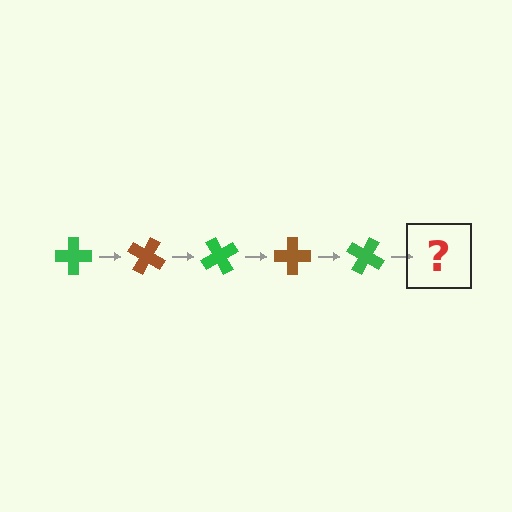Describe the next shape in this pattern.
It should be a brown cross, rotated 150 degrees from the start.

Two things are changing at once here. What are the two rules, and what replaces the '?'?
The two rules are that it rotates 30 degrees each step and the color cycles through green and brown. The '?' should be a brown cross, rotated 150 degrees from the start.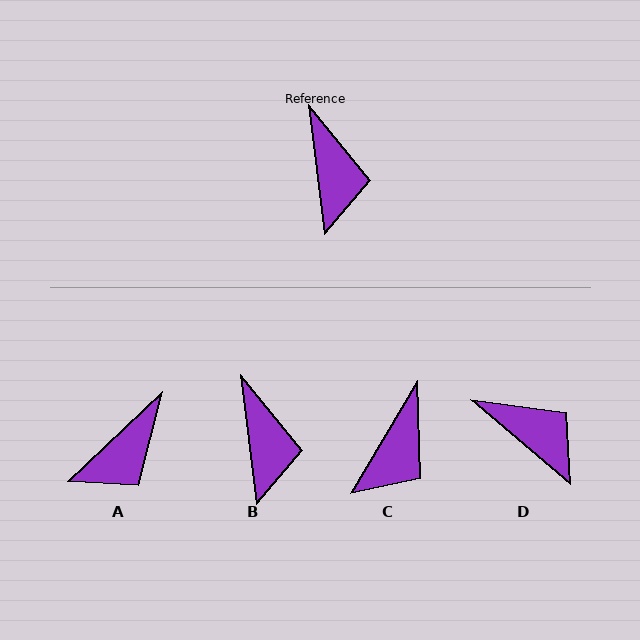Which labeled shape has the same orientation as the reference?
B.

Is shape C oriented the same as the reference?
No, it is off by about 37 degrees.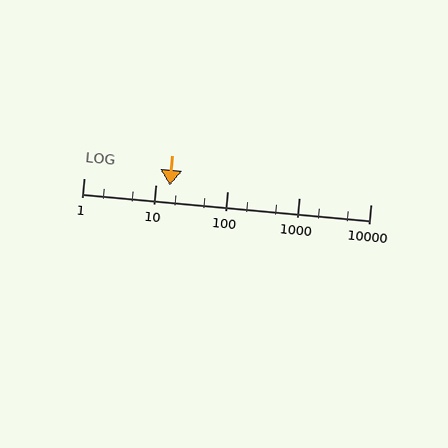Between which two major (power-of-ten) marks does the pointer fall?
The pointer is between 10 and 100.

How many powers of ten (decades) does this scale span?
The scale spans 4 decades, from 1 to 10000.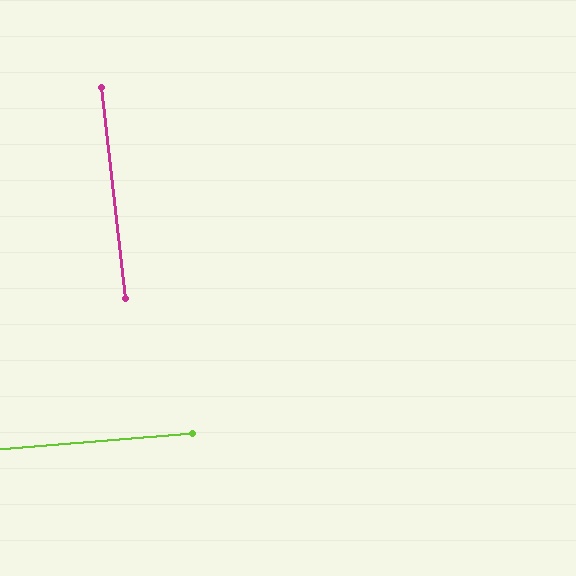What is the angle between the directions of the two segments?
Approximately 88 degrees.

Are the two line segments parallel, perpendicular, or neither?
Perpendicular — they meet at approximately 88°.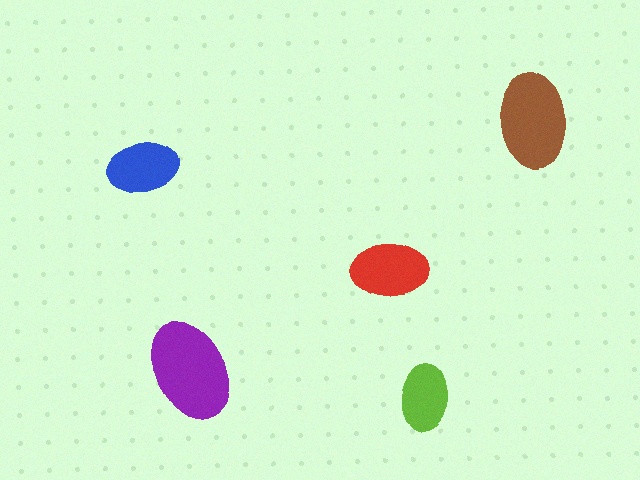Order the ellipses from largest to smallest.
the purple one, the brown one, the red one, the blue one, the lime one.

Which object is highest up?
The brown ellipse is topmost.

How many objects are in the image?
There are 5 objects in the image.